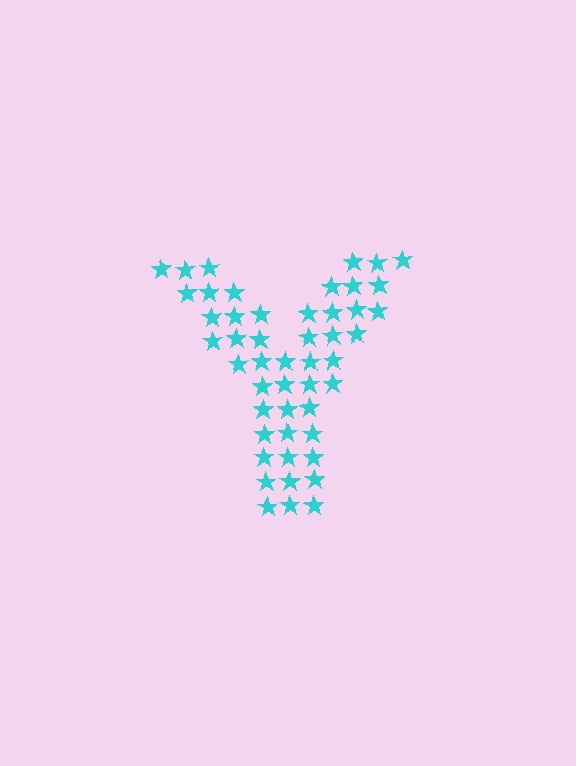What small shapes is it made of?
It is made of small stars.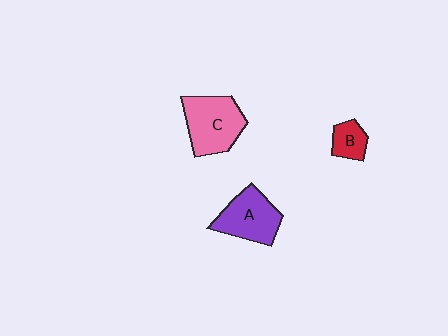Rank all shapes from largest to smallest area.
From largest to smallest: C (pink), A (purple), B (red).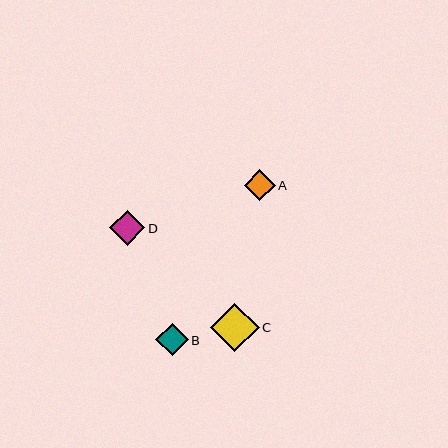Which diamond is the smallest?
Diamond A is the smallest with a size of approximately 31 pixels.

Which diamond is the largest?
Diamond C is the largest with a size of approximately 48 pixels.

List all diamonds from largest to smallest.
From largest to smallest: C, D, B, A.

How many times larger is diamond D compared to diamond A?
Diamond D is approximately 1.1 times the size of diamond A.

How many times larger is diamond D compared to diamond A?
Diamond D is approximately 1.1 times the size of diamond A.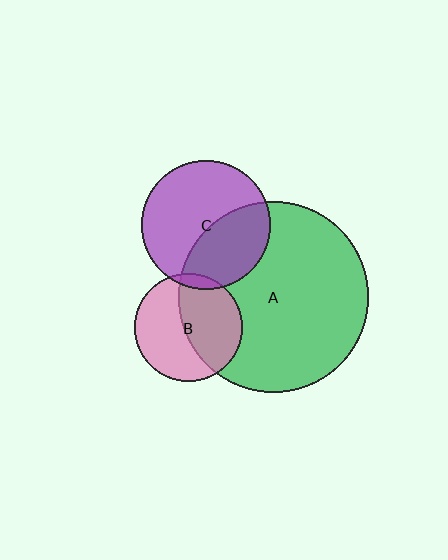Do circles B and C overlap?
Yes.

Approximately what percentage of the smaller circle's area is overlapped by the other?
Approximately 5%.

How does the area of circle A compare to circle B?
Approximately 3.1 times.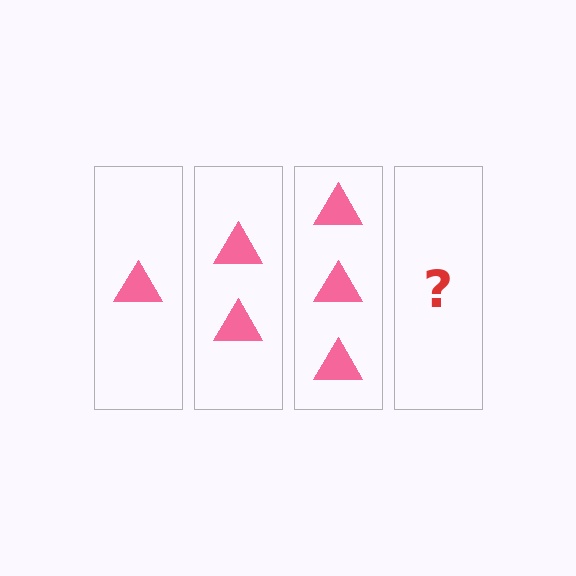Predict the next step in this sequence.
The next step is 4 triangles.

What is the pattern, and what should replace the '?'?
The pattern is that each step adds one more triangle. The '?' should be 4 triangles.